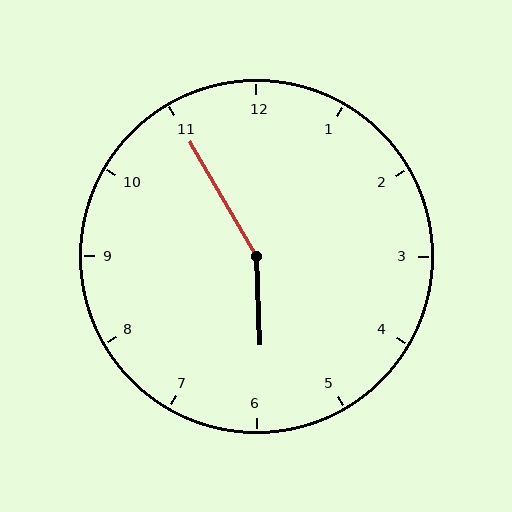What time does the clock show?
5:55.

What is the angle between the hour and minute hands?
Approximately 152 degrees.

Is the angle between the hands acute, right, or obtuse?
It is obtuse.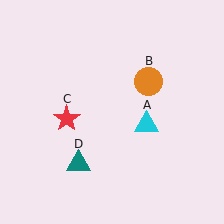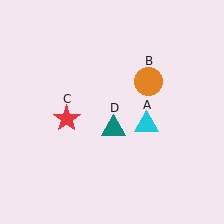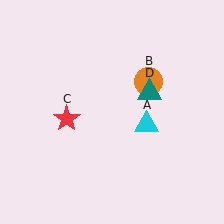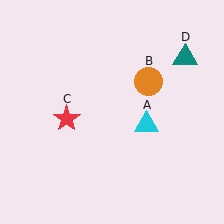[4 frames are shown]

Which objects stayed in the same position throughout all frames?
Cyan triangle (object A) and orange circle (object B) and red star (object C) remained stationary.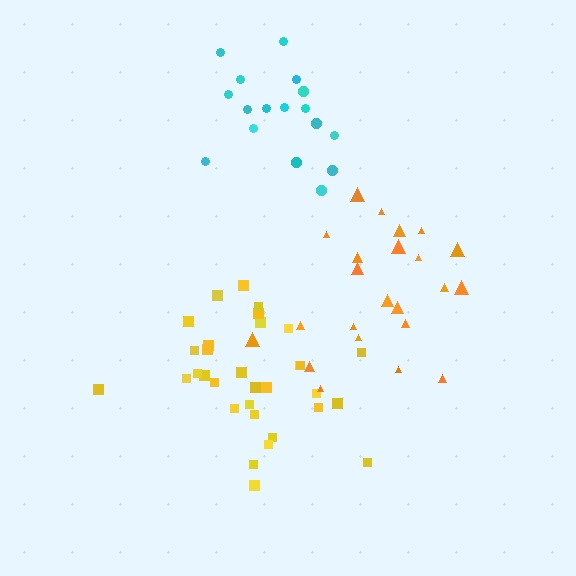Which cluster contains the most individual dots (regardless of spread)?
Yellow (32).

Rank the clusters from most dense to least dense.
yellow, orange, cyan.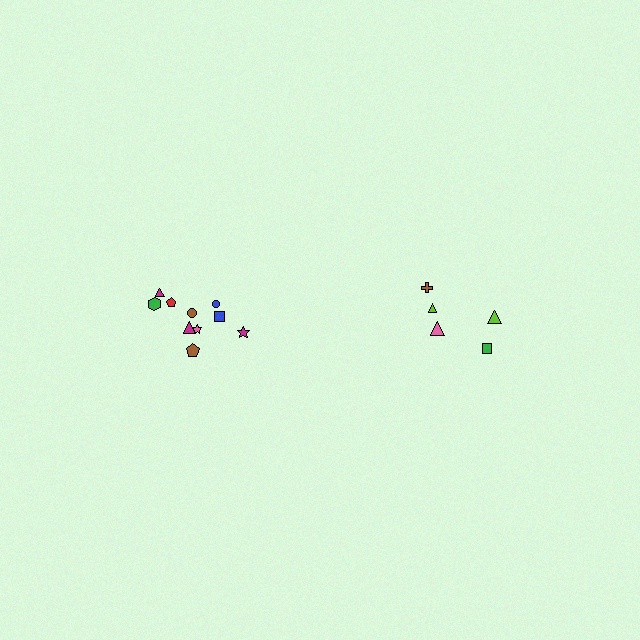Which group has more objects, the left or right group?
The left group.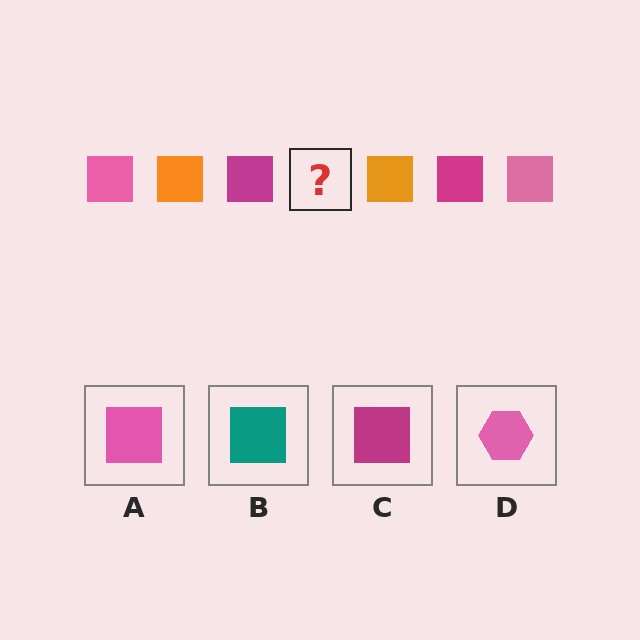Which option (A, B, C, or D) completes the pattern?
A.